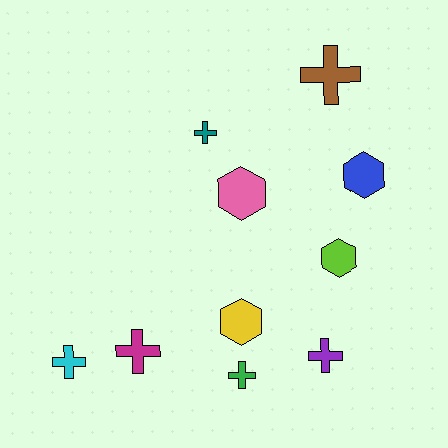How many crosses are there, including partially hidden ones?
There are 6 crosses.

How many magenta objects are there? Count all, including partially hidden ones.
There is 1 magenta object.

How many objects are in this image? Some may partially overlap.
There are 10 objects.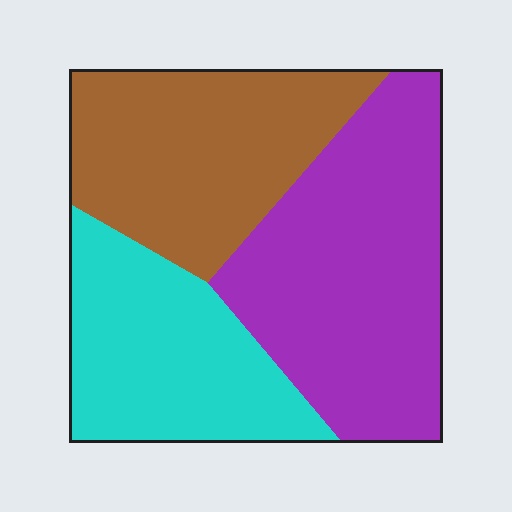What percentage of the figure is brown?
Brown covers 31% of the figure.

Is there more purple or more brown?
Purple.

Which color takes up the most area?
Purple, at roughly 40%.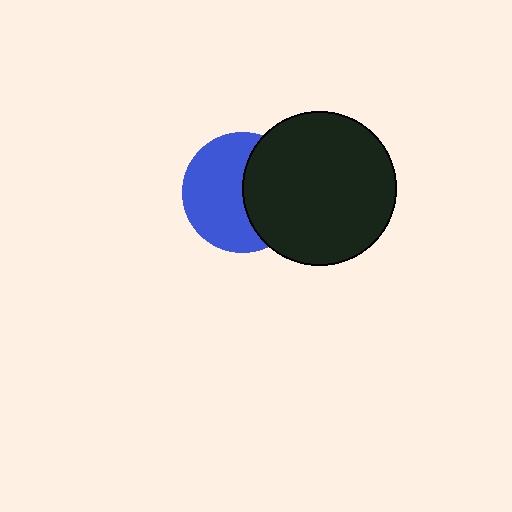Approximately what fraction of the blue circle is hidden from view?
Roughly 42% of the blue circle is hidden behind the black circle.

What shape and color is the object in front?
The object in front is a black circle.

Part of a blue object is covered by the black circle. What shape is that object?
It is a circle.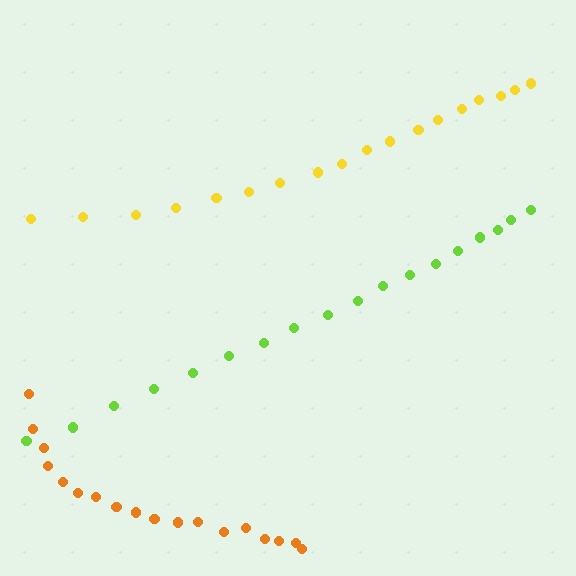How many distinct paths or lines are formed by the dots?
There are 3 distinct paths.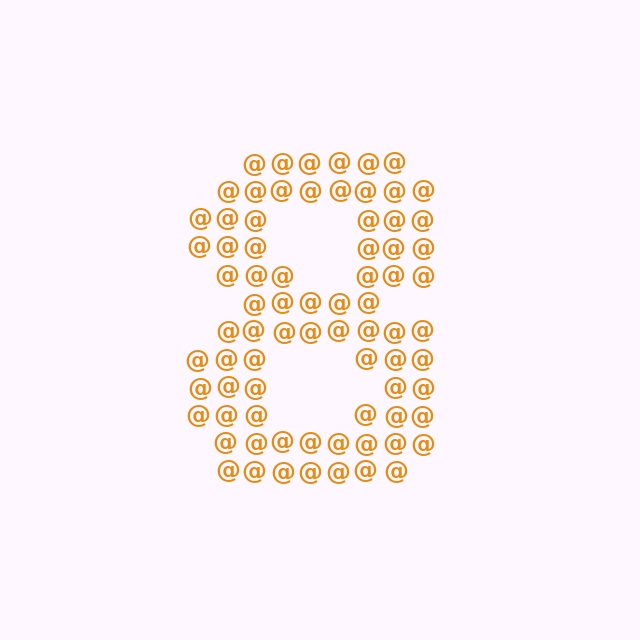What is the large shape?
The large shape is the digit 8.